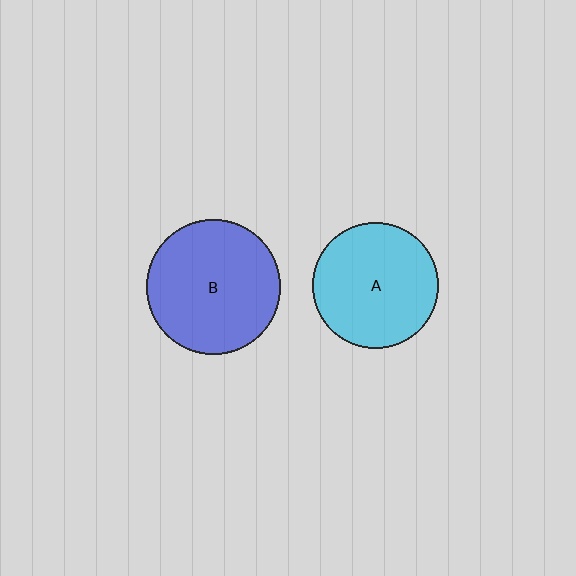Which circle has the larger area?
Circle B (blue).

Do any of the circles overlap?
No, none of the circles overlap.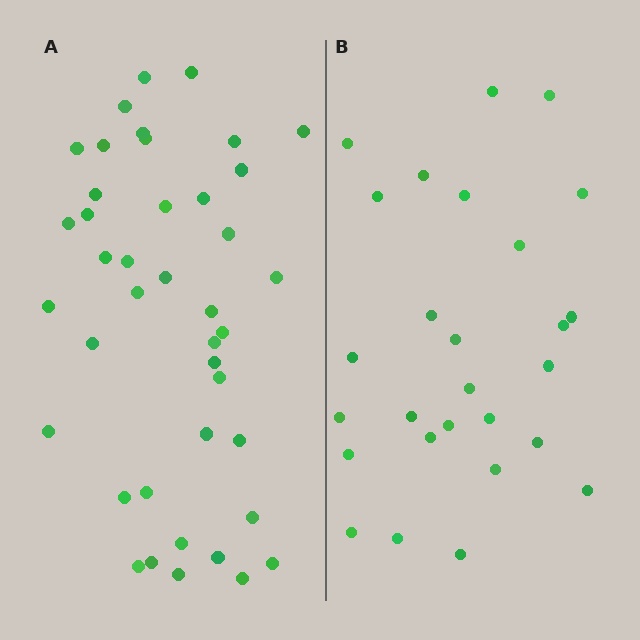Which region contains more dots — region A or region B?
Region A (the left region) has more dots.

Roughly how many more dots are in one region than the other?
Region A has approximately 15 more dots than region B.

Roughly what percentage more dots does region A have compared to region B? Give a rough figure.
About 50% more.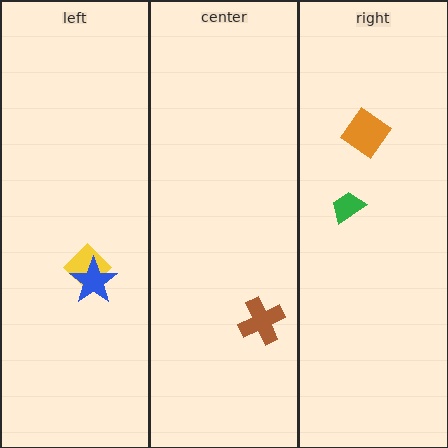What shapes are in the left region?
The yellow diamond, the blue star.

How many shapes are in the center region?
1.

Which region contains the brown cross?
The center region.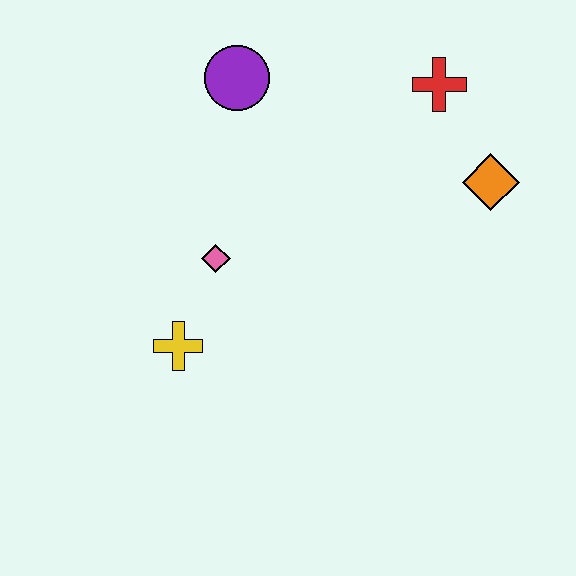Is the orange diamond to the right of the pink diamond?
Yes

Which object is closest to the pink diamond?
The yellow cross is closest to the pink diamond.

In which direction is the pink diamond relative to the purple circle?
The pink diamond is below the purple circle.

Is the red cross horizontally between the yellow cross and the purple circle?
No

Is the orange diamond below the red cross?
Yes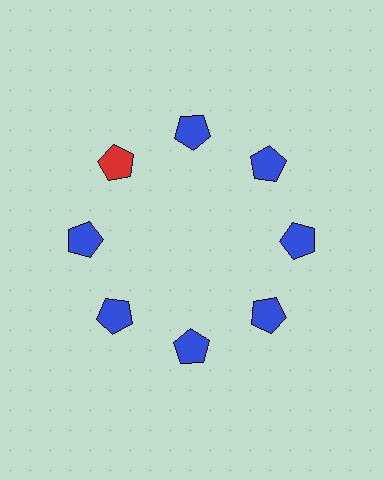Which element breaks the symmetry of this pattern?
The red pentagon at roughly the 10 o'clock position breaks the symmetry. All other shapes are blue pentagons.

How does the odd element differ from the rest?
It has a different color: red instead of blue.